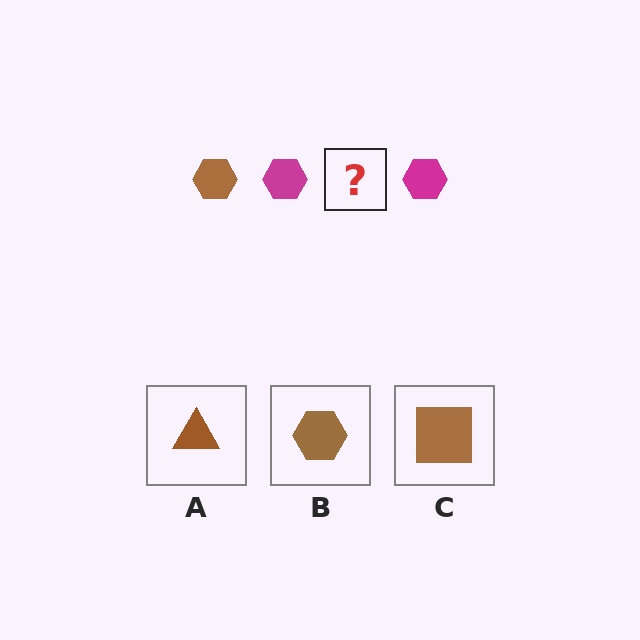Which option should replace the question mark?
Option B.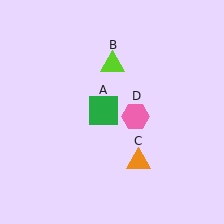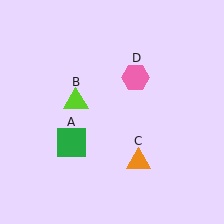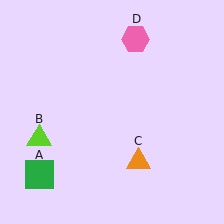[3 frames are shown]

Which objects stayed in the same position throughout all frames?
Orange triangle (object C) remained stationary.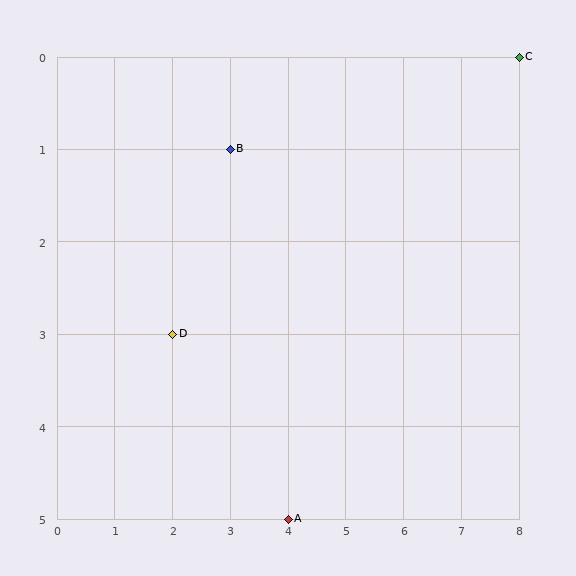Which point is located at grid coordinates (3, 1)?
Point B is at (3, 1).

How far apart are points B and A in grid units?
Points B and A are 1 column and 4 rows apart (about 4.1 grid units diagonally).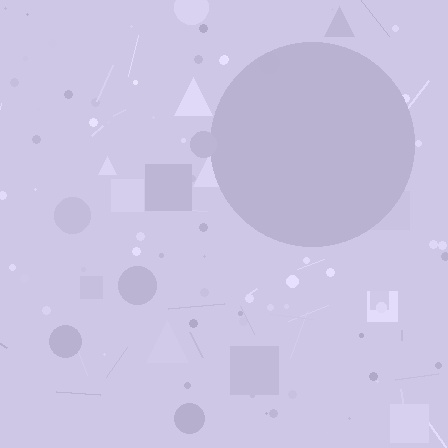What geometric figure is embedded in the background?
A circle is embedded in the background.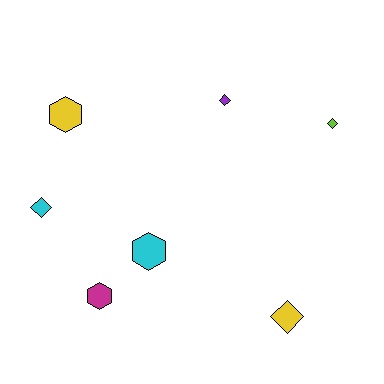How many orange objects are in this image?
There are no orange objects.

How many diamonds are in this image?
There are 4 diamonds.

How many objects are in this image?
There are 7 objects.